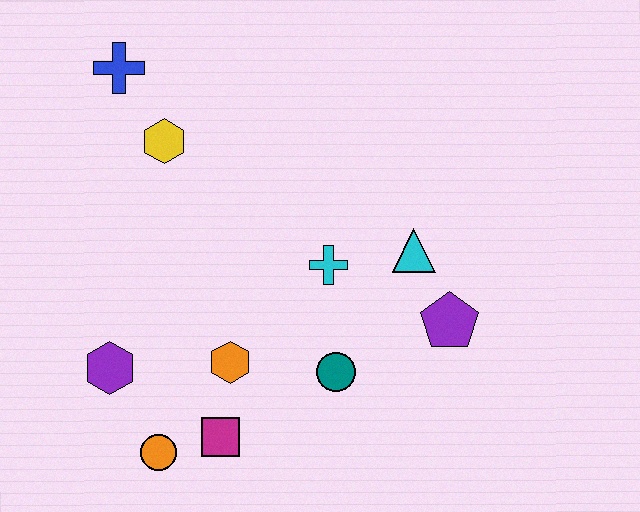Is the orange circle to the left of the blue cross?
No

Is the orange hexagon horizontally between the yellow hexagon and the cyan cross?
Yes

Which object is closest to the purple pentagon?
The cyan triangle is closest to the purple pentagon.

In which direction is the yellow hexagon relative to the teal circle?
The yellow hexagon is above the teal circle.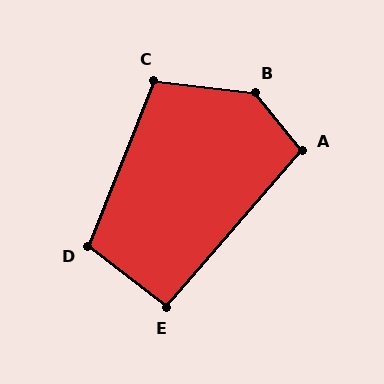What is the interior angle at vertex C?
Approximately 105 degrees (obtuse).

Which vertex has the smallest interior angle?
E, at approximately 93 degrees.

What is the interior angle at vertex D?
Approximately 106 degrees (obtuse).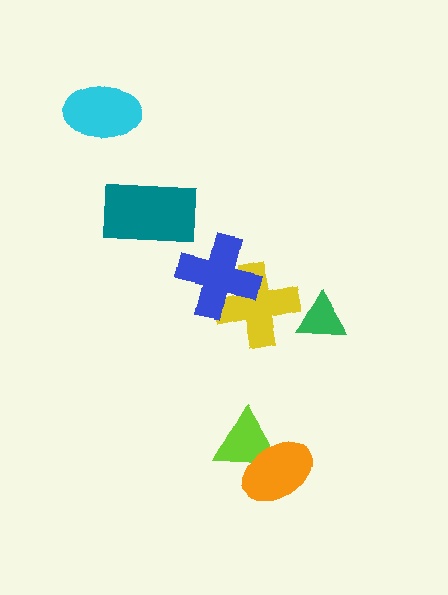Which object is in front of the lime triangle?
The orange ellipse is in front of the lime triangle.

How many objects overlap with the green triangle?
0 objects overlap with the green triangle.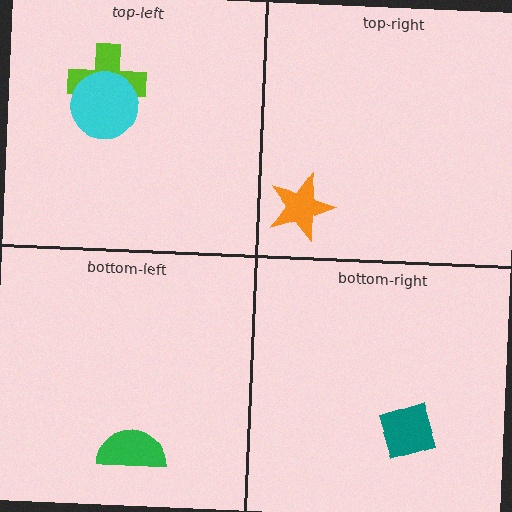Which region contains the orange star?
The top-right region.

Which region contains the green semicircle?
The bottom-left region.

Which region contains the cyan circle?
The top-left region.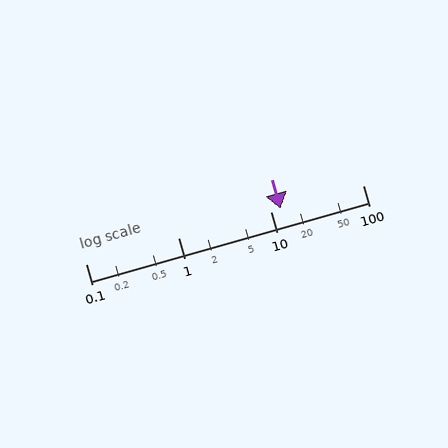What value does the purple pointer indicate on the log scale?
The pointer indicates approximately 13.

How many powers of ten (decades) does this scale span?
The scale spans 3 decades, from 0.1 to 100.